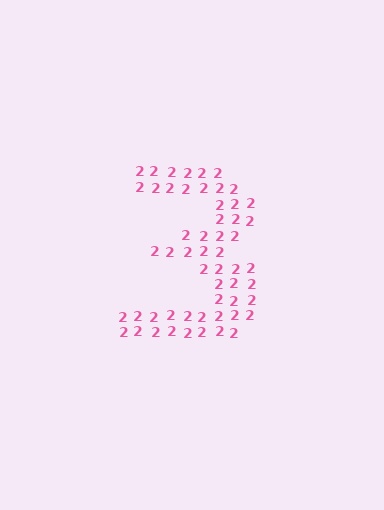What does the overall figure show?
The overall figure shows the digit 3.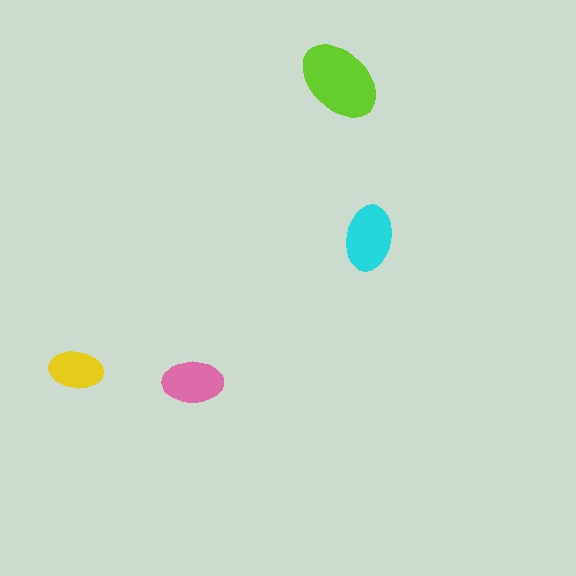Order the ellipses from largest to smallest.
the lime one, the cyan one, the pink one, the yellow one.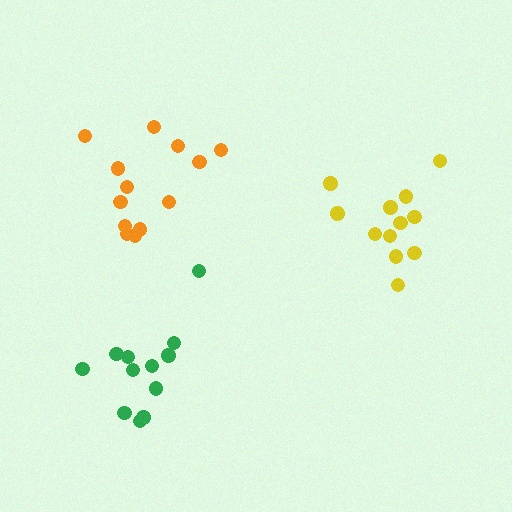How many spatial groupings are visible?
There are 3 spatial groupings.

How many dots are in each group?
Group 1: 13 dots, Group 2: 12 dots, Group 3: 12 dots (37 total).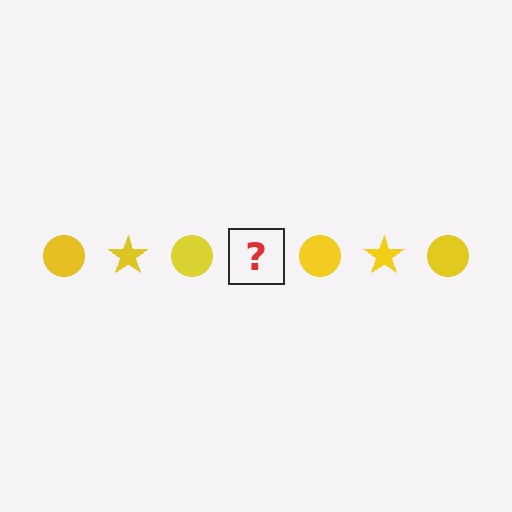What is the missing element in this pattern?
The missing element is a yellow star.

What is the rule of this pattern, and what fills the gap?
The rule is that the pattern cycles through circle, star shapes in yellow. The gap should be filled with a yellow star.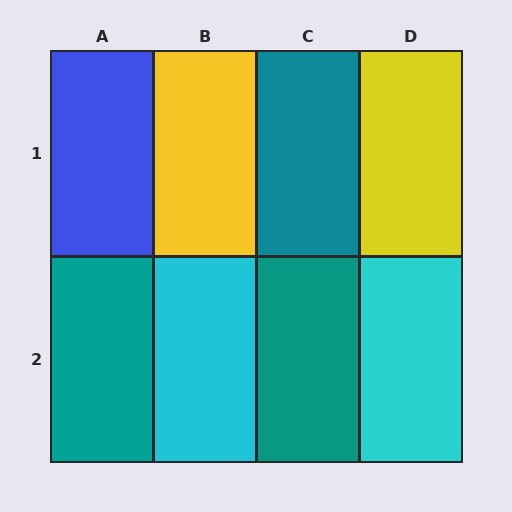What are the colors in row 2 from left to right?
Teal, cyan, teal, cyan.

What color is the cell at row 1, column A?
Blue.